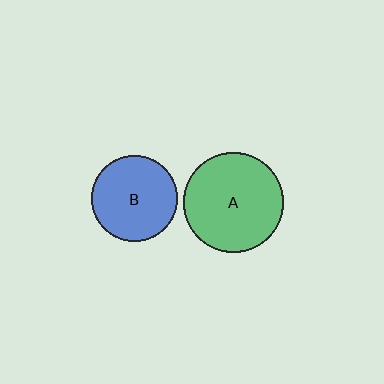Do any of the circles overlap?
No, none of the circles overlap.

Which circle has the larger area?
Circle A (green).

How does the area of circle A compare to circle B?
Approximately 1.4 times.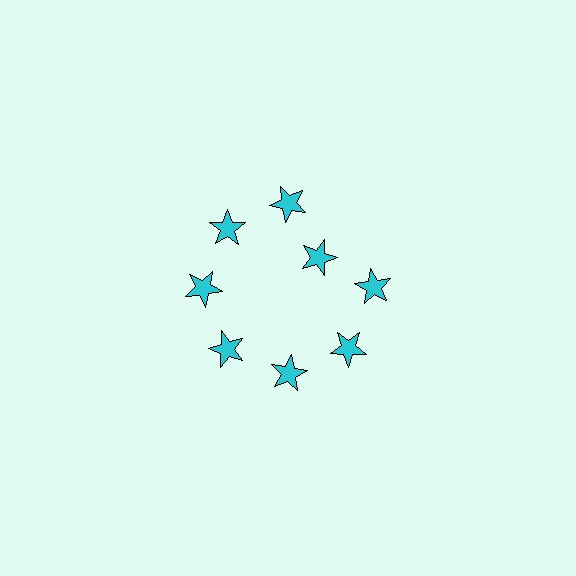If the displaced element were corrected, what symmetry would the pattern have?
It would have 8-fold rotational symmetry — the pattern would map onto itself every 45 degrees.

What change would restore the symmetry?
The symmetry would be restored by moving it outward, back onto the ring so that all 8 stars sit at equal angles and equal distance from the center.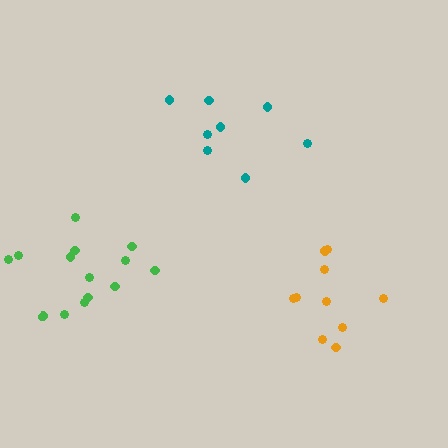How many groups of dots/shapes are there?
There are 3 groups.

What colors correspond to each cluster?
The clusters are colored: green, teal, orange.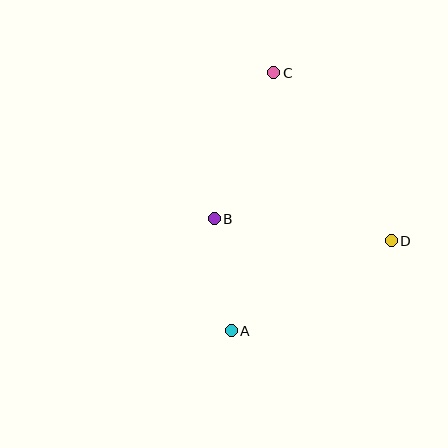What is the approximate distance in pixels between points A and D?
The distance between A and D is approximately 184 pixels.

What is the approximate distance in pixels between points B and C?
The distance between B and C is approximately 158 pixels.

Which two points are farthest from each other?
Points A and C are farthest from each other.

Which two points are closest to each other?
Points A and B are closest to each other.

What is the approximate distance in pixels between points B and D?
The distance between B and D is approximately 179 pixels.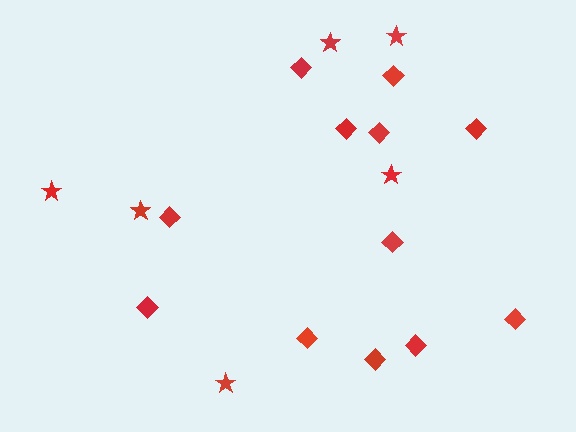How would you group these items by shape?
There are 2 groups: one group of diamonds (12) and one group of stars (6).